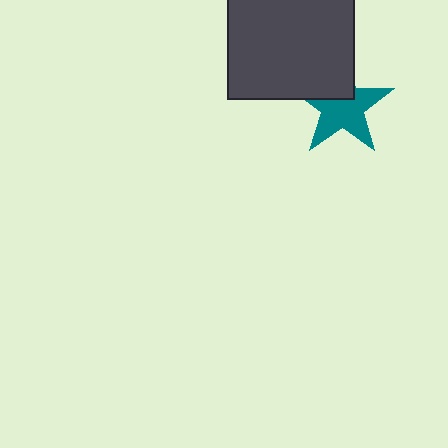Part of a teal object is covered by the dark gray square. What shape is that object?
It is a star.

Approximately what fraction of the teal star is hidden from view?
Roughly 33% of the teal star is hidden behind the dark gray square.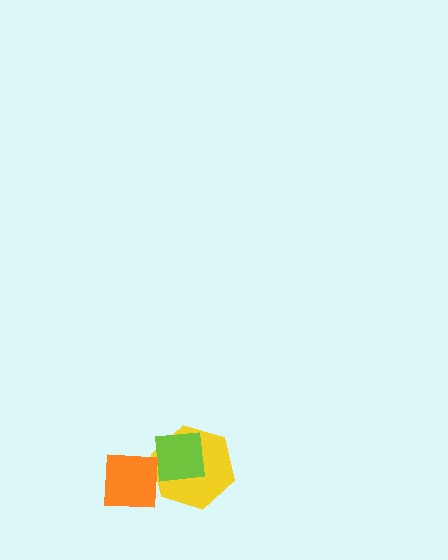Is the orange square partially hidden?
No, no other shape covers it.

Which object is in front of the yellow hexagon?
The lime square is in front of the yellow hexagon.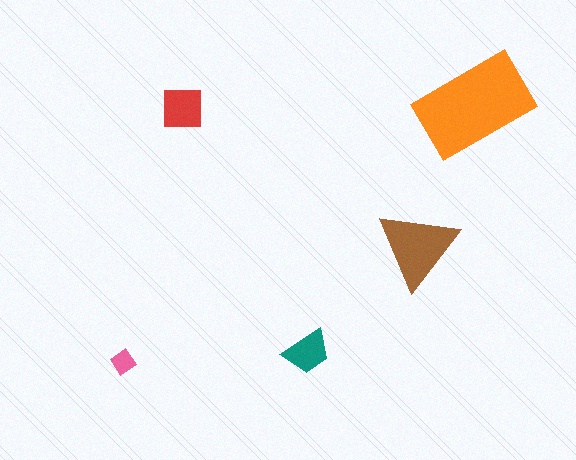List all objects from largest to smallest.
The orange rectangle, the brown triangle, the red square, the teal trapezoid, the pink diamond.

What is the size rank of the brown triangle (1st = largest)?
2nd.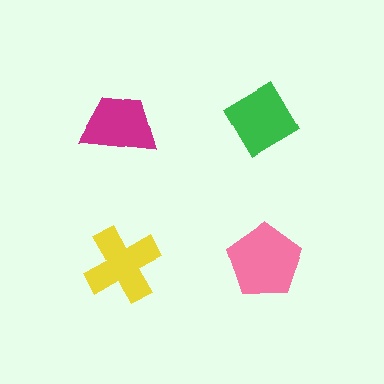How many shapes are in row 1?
2 shapes.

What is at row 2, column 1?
A yellow cross.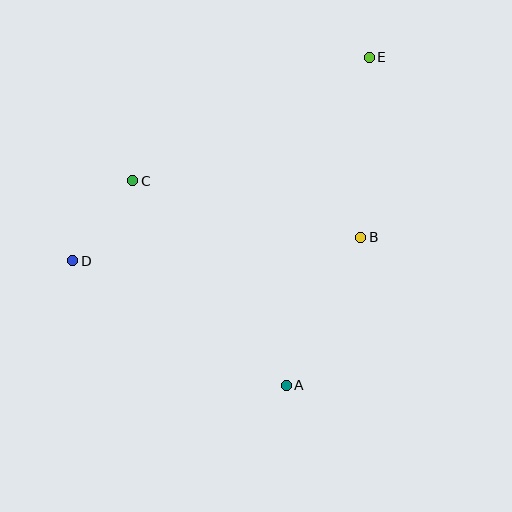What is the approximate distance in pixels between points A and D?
The distance between A and D is approximately 247 pixels.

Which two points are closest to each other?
Points C and D are closest to each other.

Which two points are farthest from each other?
Points D and E are farthest from each other.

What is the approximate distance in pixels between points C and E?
The distance between C and E is approximately 267 pixels.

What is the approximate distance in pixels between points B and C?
The distance between B and C is approximately 235 pixels.